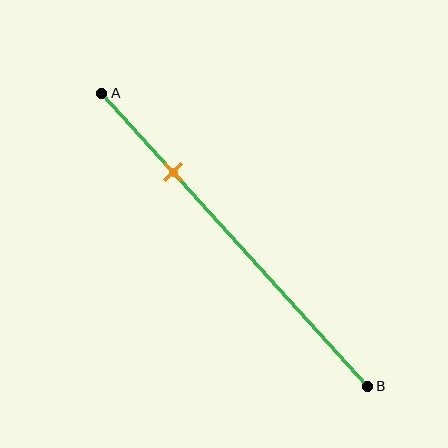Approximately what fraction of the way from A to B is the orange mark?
The orange mark is approximately 25% of the way from A to B.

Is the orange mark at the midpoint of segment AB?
No, the mark is at about 25% from A, not at the 50% midpoint.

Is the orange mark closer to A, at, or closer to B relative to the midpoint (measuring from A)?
The orange mark is closer to point A than the midpoint of segment AB.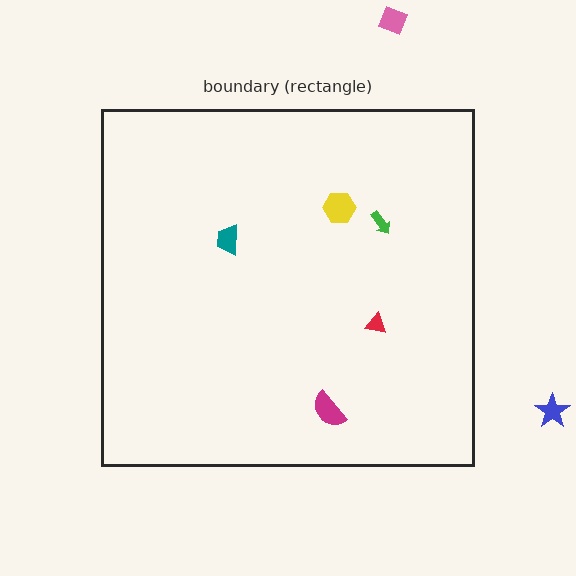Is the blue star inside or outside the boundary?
Outside.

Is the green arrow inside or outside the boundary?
Inside.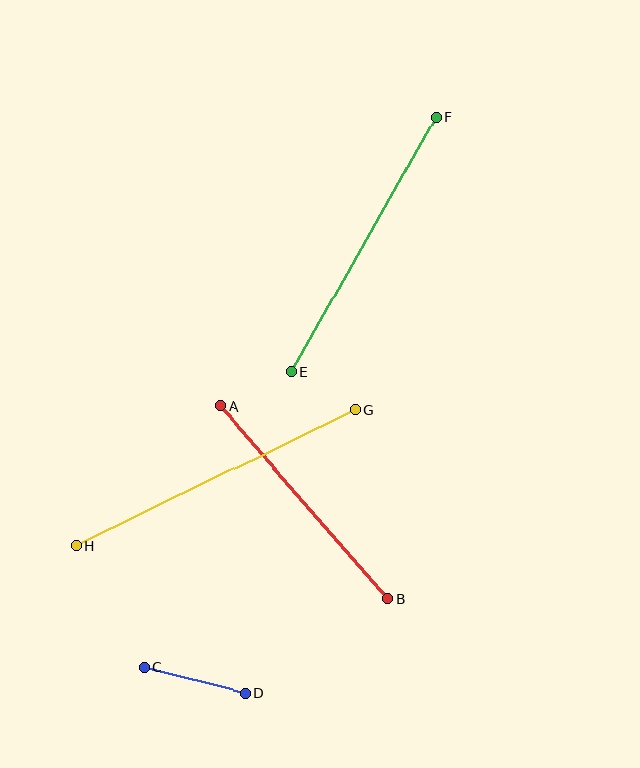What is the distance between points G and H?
The distance is approximately 309 pixels.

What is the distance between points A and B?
The distance is approximately 255 pixels.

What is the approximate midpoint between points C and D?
The midpoint is at approximately (195, 680) pixels.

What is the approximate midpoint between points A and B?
The midpoint is at approximately (304, 503) pixels.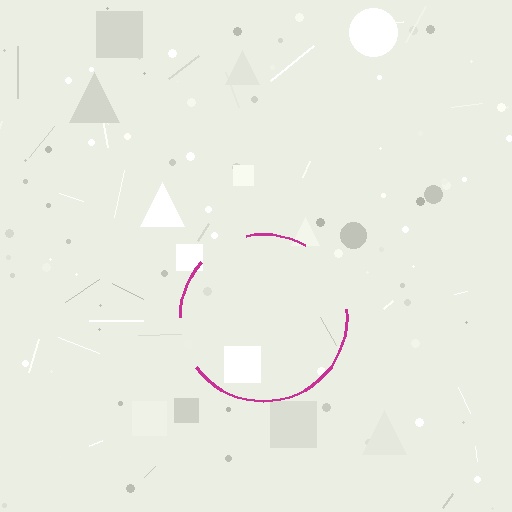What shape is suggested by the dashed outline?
The dashed outline suggests a circle.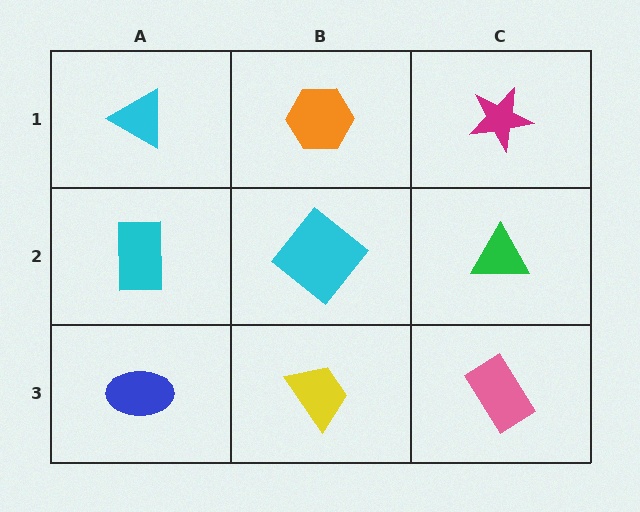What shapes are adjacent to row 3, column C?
A green triangle (row 2, column C), a yellow trapezoid (row 3, column B).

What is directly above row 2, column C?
A magenta star.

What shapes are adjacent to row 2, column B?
An orange hexagon (row 1, column B), a yellow trapezoid (row 3, column B), a cyan rectangle (row 2, column A), a green triangle (row 2, column C).